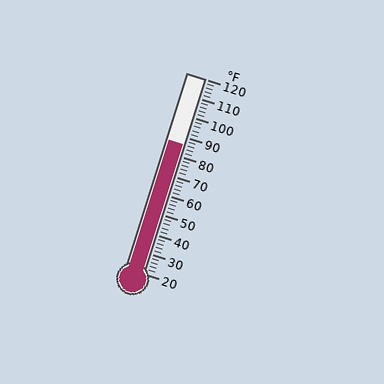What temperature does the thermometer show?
The thermometer shows approximately 86°F.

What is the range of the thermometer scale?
The thermometer scale ranges from 20°F to 120°F.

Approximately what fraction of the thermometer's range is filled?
The thermometer is filled to approximately 65% of its range.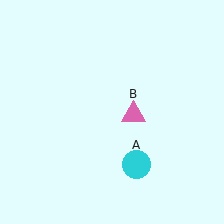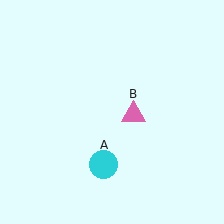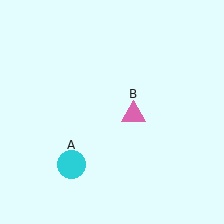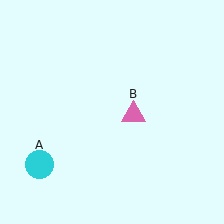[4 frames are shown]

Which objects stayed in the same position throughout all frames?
Pink triangle (object B) remained stationary.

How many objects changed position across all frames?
1 object changed position: cyan circle (object A).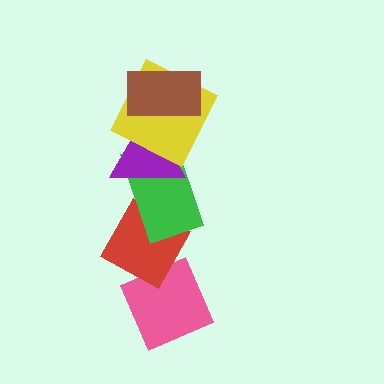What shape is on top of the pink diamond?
The red diamond is on top of the pink diamond.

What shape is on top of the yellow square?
The brown rectangle is on top of the yellow square.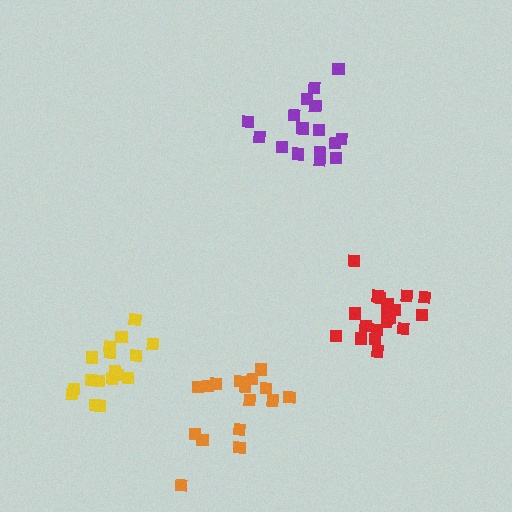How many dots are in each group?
Group 1: 16 dots, Group 2: 17 dots, Group 3: 16 dots, Group 4: 19 dots (68 total).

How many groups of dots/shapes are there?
There are 4 groups.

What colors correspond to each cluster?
The clusters are colored: purple, yellow, orange, red.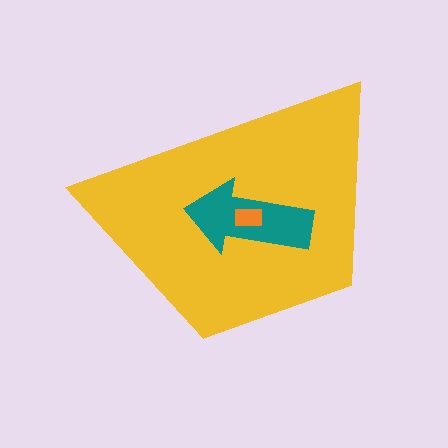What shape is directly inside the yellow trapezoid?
The teal arrow.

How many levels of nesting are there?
3.